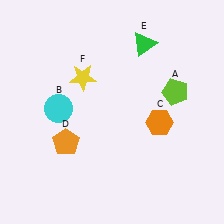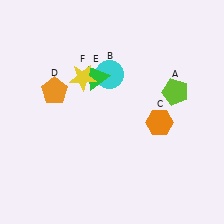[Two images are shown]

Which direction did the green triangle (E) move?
The green triangle (E) moved left.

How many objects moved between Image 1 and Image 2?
3 objects moved between the two images.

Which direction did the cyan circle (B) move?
The cyan circle (B) moved right.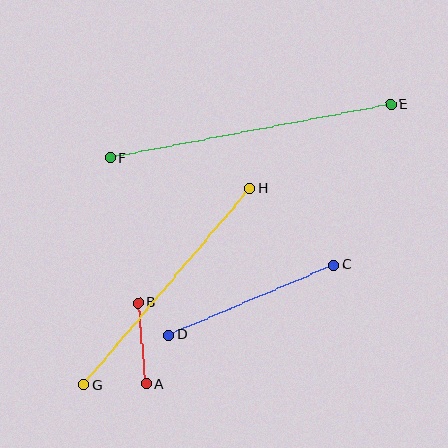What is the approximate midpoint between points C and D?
The midpoint is at approximately (251, 300) pixels.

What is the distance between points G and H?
The distance is approximately 257 pixels.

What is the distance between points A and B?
The distance is approximately 82 pixels.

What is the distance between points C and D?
The distance is approximately 179 pixels.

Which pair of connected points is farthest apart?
Points E and F are farthest apart.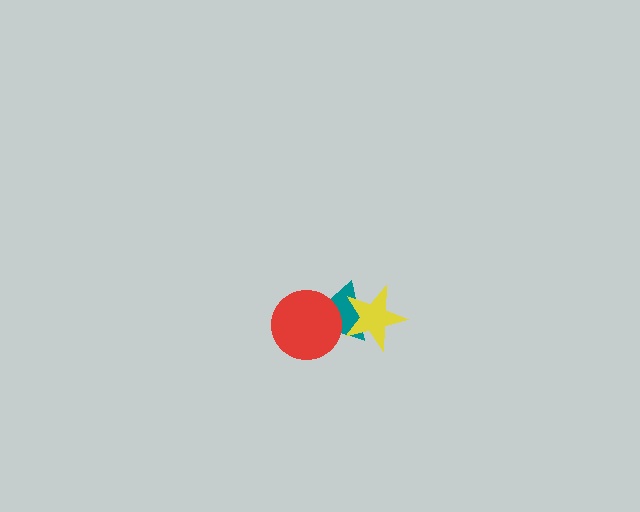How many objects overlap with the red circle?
1 object overlaps with the red circle.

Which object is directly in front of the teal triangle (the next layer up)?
The yellow star is directly in front of the teal triangle.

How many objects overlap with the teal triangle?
2 objects overlap with the teal triangle.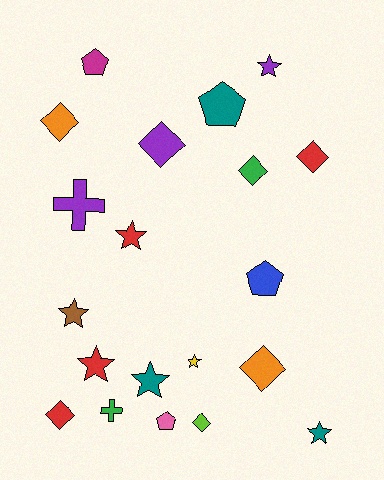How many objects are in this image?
There are 20 objects.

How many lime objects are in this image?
There is 1 lime object.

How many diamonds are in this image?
There are 7 diamonds.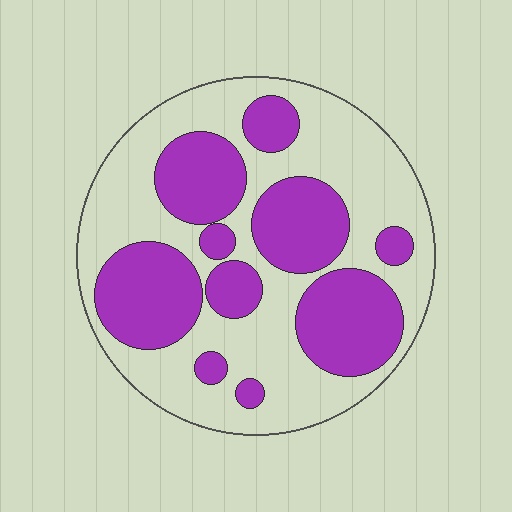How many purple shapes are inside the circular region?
10.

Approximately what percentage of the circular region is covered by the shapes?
Approximately 40%.